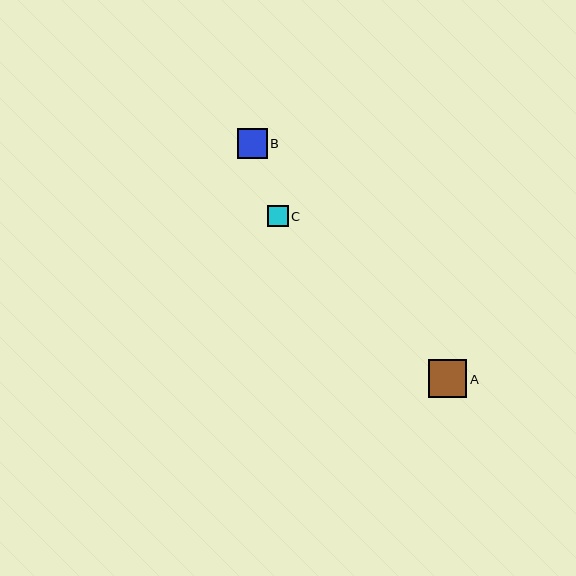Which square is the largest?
Square A is the largest with a size of approximately 38 pixels.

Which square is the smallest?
Square C is the smallest with a size of approximately 21 pixels.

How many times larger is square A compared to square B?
Square A is approximately 1.3 times the size of square B.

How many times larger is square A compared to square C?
Square A is approximately 1.8 times the size of square C.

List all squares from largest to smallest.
From largest to smallest: A, B, C.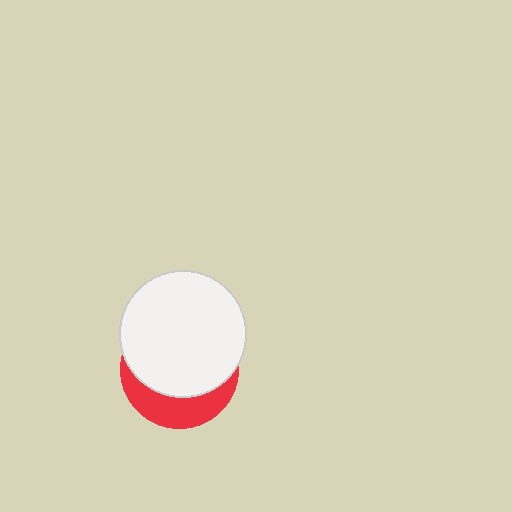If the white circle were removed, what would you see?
You would see the complete red circle.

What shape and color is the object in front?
The object in front is a white circle.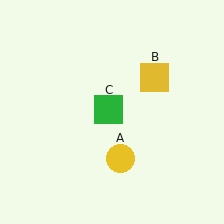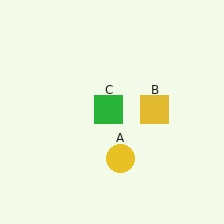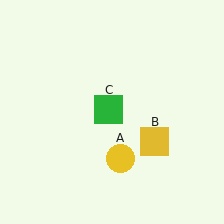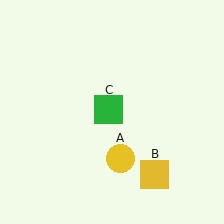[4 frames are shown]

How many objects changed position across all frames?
1 object changed position: yellow square (object B).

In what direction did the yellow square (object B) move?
The yellow square (object B) moved down.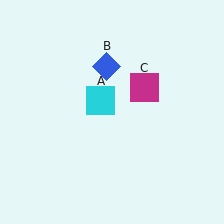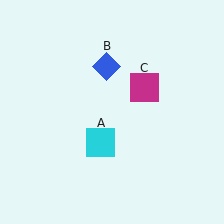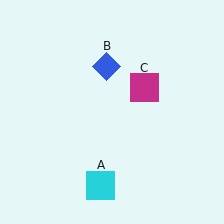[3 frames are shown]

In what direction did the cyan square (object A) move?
The cyan square (object A) moved down.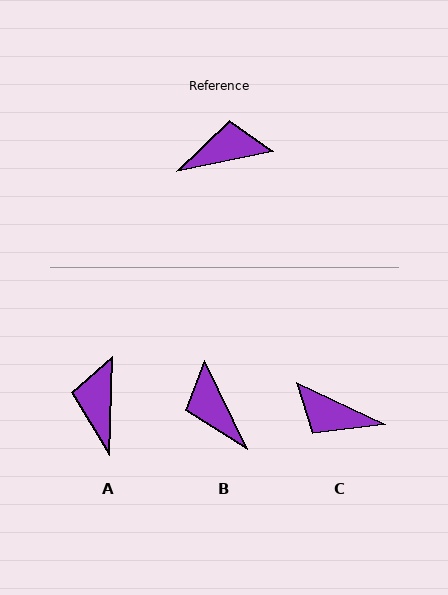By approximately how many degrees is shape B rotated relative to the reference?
Approximately 104 degrees counter-clockwise.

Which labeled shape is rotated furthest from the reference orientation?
C, about 143 degrees away.